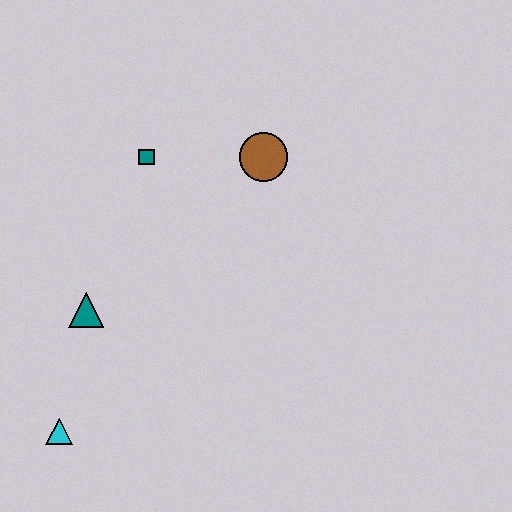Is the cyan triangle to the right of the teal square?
No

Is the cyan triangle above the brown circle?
No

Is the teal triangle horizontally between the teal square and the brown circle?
No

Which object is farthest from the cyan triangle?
The brown circle is farthest from the cyan triangle.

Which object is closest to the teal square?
The brown circle is closest to the teal square.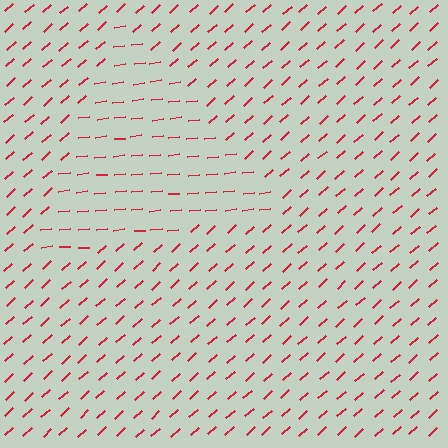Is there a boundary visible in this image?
Yes, there is a texture boundary formed by a change in line orientation.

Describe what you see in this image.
The image is filled with small red line segments. A triangle region in the image has lines oriented differently from the surrounding lines, creating a visible texture boundary.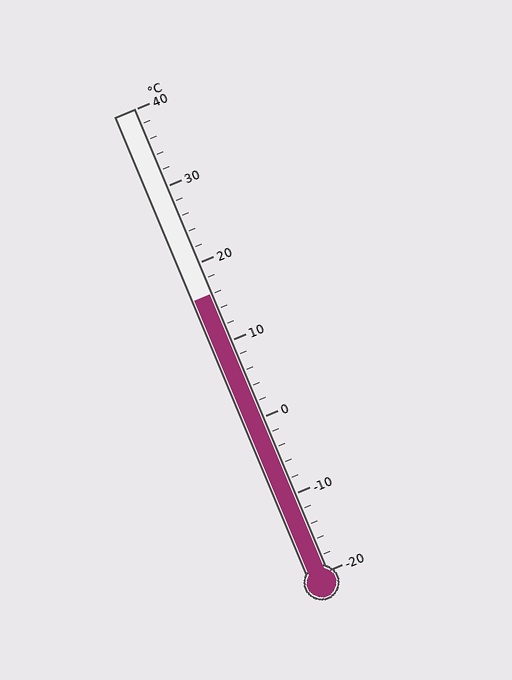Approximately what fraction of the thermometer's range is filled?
The thermometer is filled to approximately 60% of its range.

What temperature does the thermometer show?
The thermometer shows approximately 16°C.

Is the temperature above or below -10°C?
The temperature is above -10°C.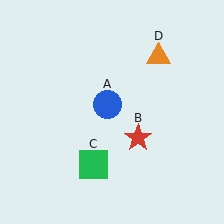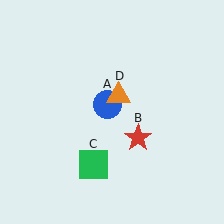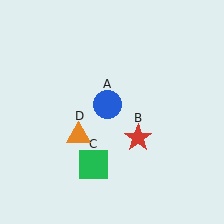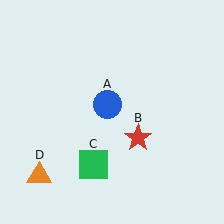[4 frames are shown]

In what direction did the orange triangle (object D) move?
The orange triangle (object D) moved down and to the left.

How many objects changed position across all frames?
1 object changed position: orange triangle (object D).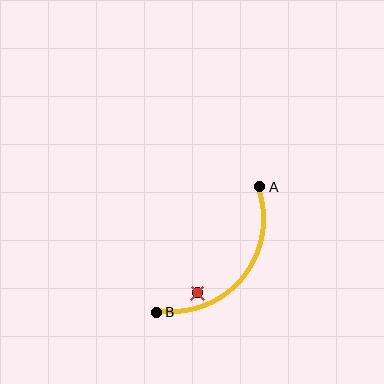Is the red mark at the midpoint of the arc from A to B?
No — the red mark does not lie on the arc at all. It sits slightly inside the curve.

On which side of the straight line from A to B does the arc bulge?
The arc bulges below and to the right of the straight line connecting A and B.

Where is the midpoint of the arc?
The arc midpoint is the point on the curve farthest from the straight line joining A and B. It sits below and to the right of that line.